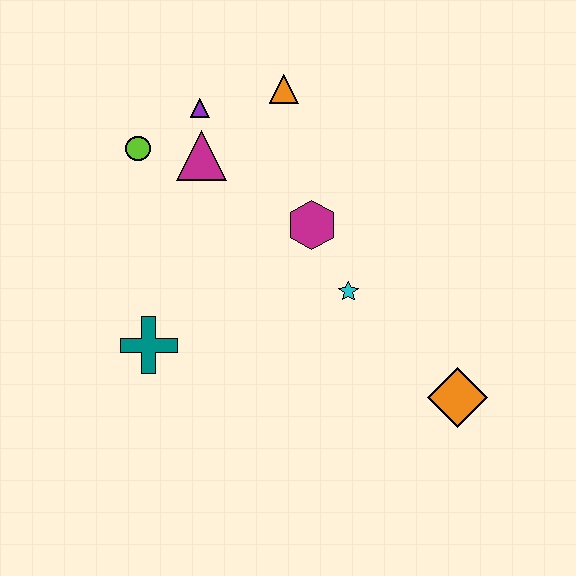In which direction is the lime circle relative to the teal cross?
The lime circle is above the teal cross.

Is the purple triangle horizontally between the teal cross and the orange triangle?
Yes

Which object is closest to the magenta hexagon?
The cyan star is closest to the magenta hexagon.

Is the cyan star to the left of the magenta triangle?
No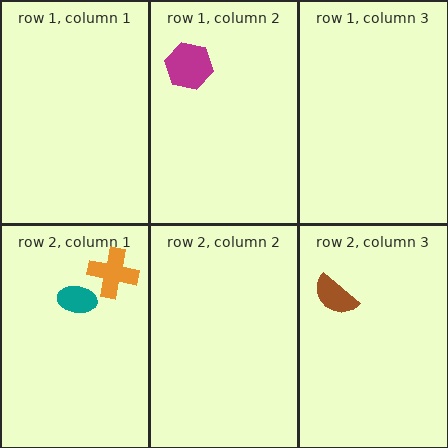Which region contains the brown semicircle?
The row 2, column 3 region.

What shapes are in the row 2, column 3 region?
The brown semicircle.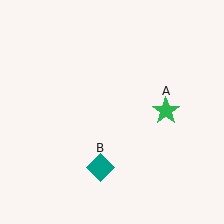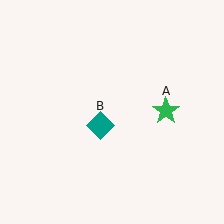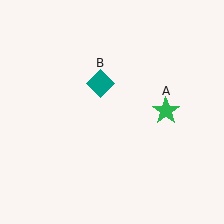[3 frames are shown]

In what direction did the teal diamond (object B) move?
The teal diamond (object B) moved up.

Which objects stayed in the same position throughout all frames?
Green star (object A) remained stationary.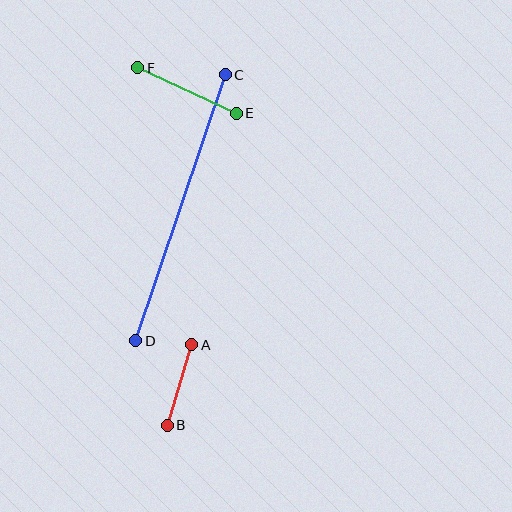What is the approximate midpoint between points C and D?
The midpoint is at approximately (181, 208) pixels.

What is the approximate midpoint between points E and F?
The midpoint is at approximately (187, 91) pixels.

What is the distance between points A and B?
The distance is approximately 84 pixels.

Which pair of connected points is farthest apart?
Points C and D are farthest apart.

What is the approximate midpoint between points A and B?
The midpoint is at approximately (180, 385) pixels.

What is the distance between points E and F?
The distance is approximately 108 pixels.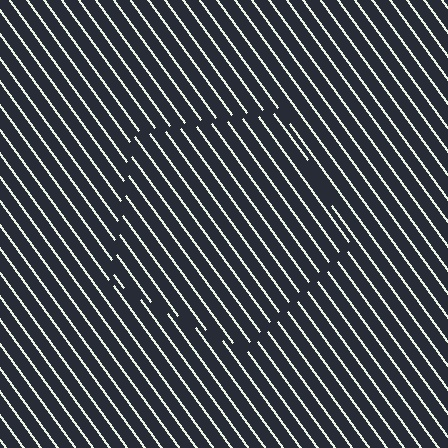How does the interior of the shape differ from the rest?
The interior of the shape contains the same grating, shifted by half a period — the contour is defined by the phase discontinuity where line-ends from the inner and outer gratings abut.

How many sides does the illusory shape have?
5 sides — the line-ends trace a pentagon.